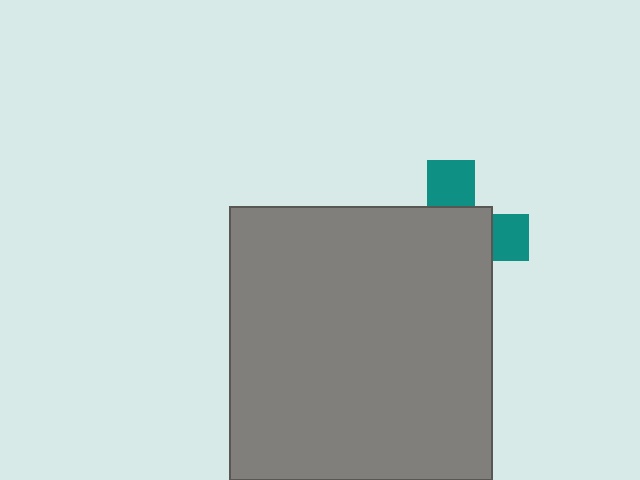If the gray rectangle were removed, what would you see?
You would see the complete teal cross.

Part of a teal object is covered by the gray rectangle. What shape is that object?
It is a cross.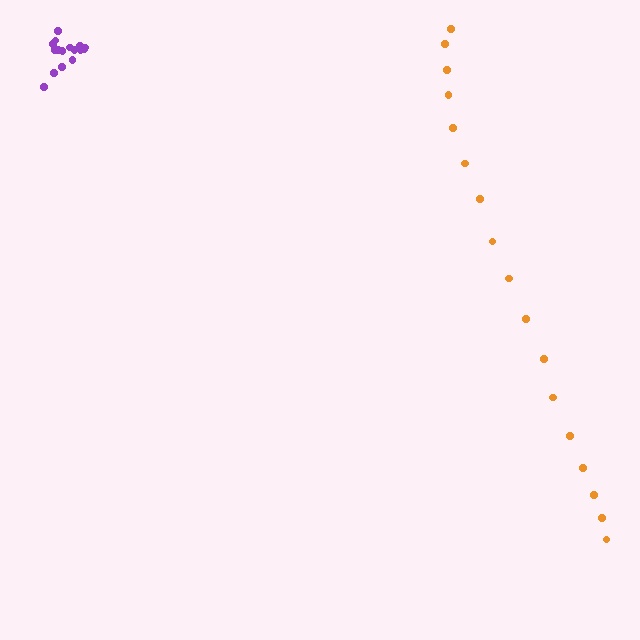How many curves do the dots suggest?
There are 2 distinct paths.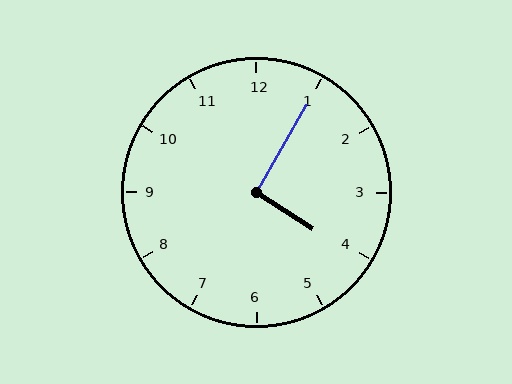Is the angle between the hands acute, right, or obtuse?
It is right.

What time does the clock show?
4:05.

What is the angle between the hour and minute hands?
Approximately 92 degrees.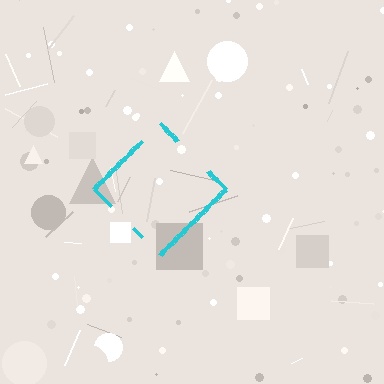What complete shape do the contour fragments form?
The contour fragments form a diamond.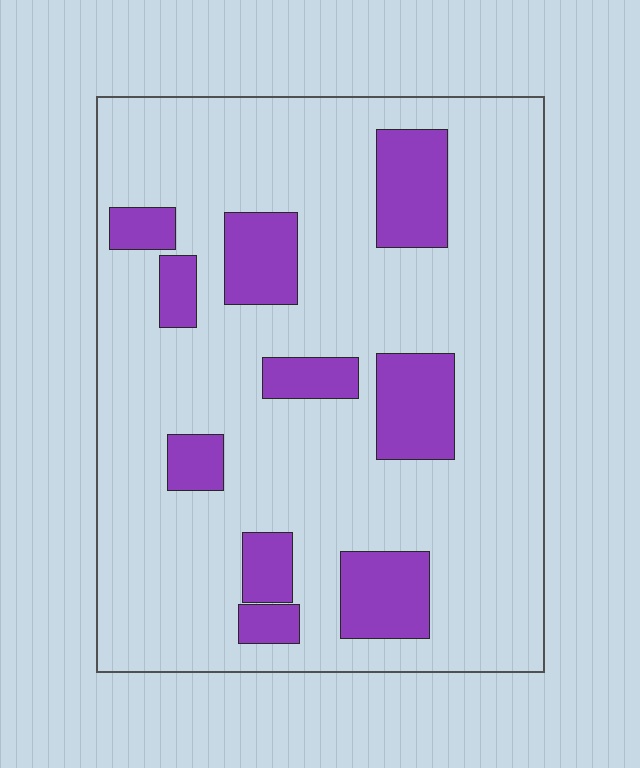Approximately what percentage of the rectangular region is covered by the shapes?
Approximately 20%.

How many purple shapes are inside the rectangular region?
10.